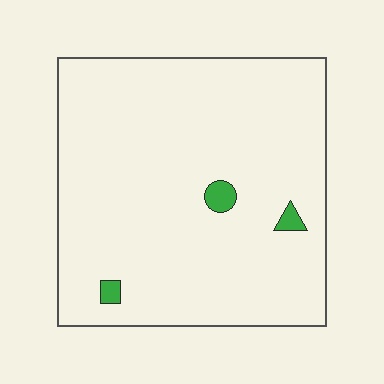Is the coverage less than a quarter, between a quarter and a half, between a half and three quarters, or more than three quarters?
Less than a quarter.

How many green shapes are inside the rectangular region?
3.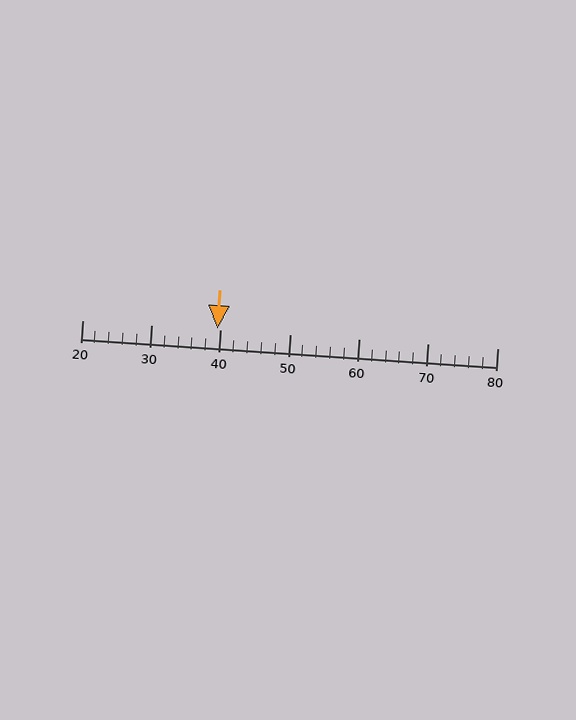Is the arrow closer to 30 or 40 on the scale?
The arrow is closer to 40.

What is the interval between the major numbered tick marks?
The major tick marks are spaced 10 units apart.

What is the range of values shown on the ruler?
The ruler shows values from 20 to 80.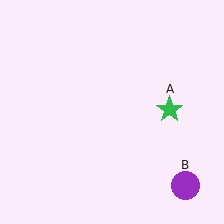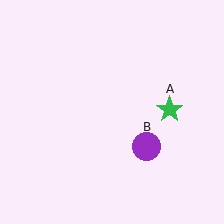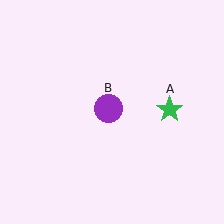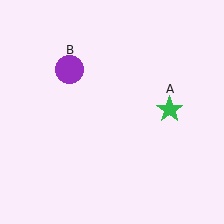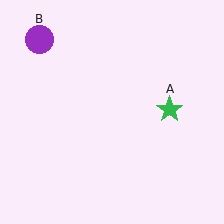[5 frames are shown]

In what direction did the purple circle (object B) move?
The purple circle (object B) moved up and to the left.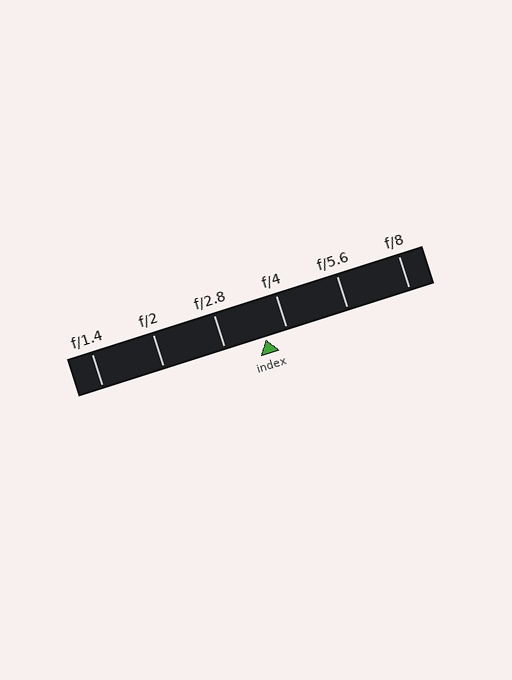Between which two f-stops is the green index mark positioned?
The index mark is between f/2.8 and f/4.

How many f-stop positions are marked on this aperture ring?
There are 6 f-stop positions marked.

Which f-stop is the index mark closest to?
The index mark is closest to f/4.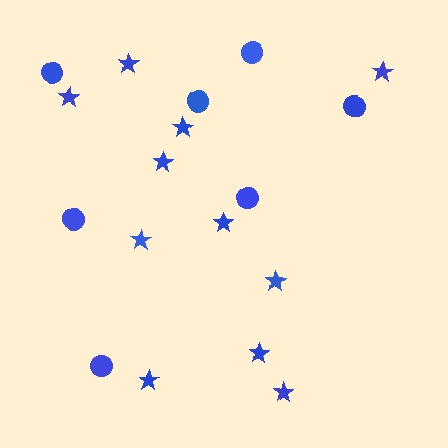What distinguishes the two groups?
There are 2 groups: one group of stars (11) and one group of circles (7).